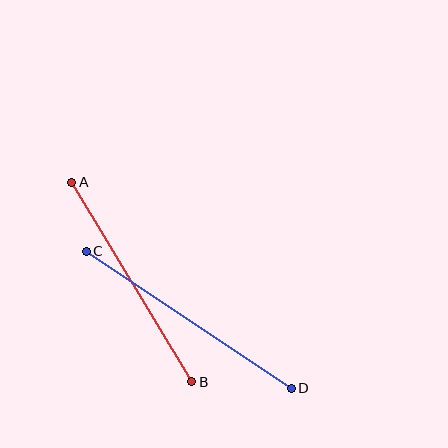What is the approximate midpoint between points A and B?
The midpoint is at approximately (132, 282) pixels.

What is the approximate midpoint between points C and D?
The midpoint is at approximately (189, 320) pixels.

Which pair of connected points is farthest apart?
Points C and D are farthest apart.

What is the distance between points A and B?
The distance is approximately 233 pixels.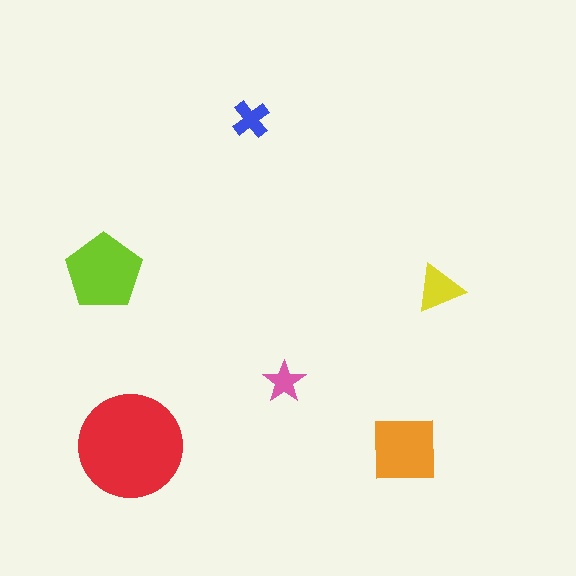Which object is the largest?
The red circle.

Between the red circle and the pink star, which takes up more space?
The red circle.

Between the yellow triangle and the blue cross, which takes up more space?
The yellow triangle.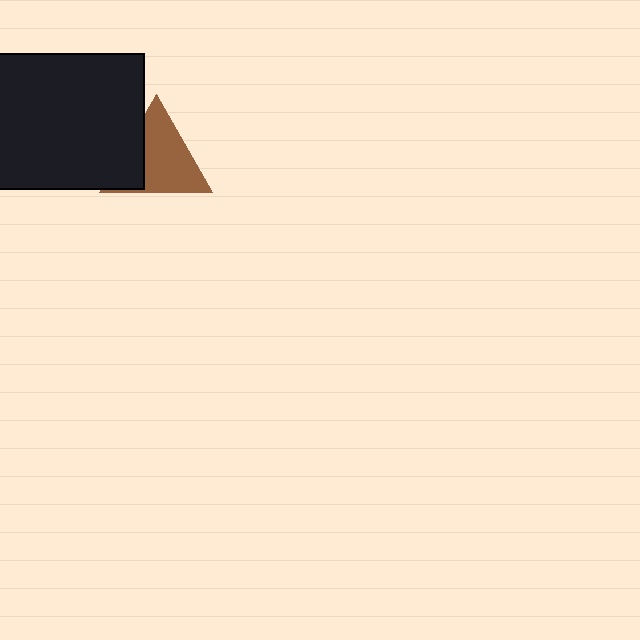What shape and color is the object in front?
The object in front is a black rectangle.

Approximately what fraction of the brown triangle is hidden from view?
Roughly 30% of the brown triangle is hidden behind the black rectangle.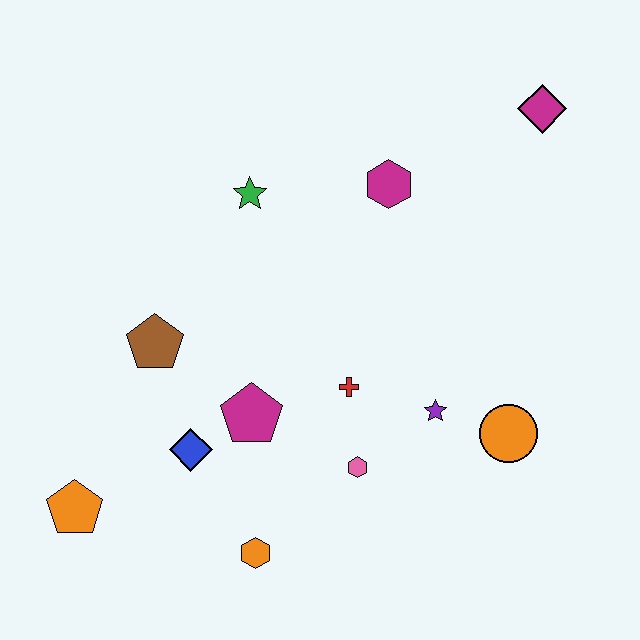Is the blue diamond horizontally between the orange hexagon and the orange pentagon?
Yes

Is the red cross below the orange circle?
No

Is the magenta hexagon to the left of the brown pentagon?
No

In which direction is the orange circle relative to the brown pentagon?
The orange circle is to the right of the brown pentagon.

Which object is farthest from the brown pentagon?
The magenta diamond is farthest from the brown pentagon.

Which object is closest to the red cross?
The pink hexagon is closest to the red cross.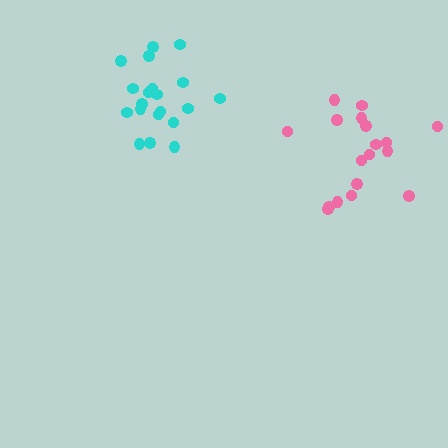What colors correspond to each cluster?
The clusters are colored: cyan, pink.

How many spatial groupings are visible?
There are 2 spatial groupings.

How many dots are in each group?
Group 1: 20 dots, Group 2: 18 dots (38 total).